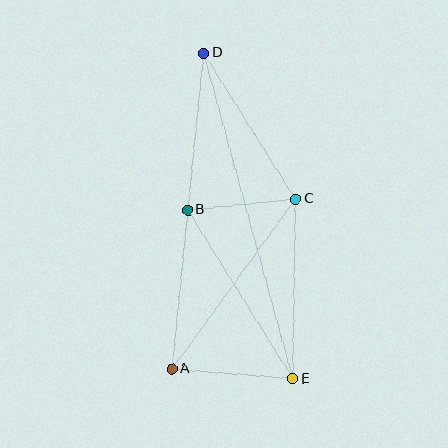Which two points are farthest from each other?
Points D and E are farthest from each other.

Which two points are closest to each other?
Points B and C are closest to each other.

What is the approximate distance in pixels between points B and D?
The distance between B and D is approximately 158 pixels.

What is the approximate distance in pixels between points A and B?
The distance between A and B is approximately 160 pixels.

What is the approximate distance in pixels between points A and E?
The distance between A and E is approximately 122 pixels.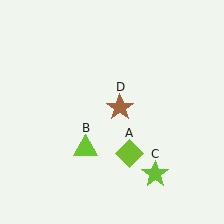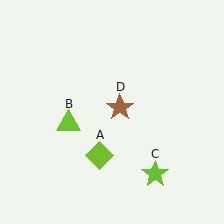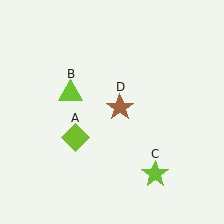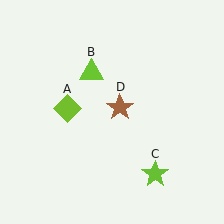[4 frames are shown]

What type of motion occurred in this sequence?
The lime diamond (object A), lime triangle (object B) rotated clockwise around the center of the scene.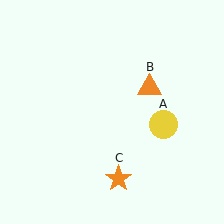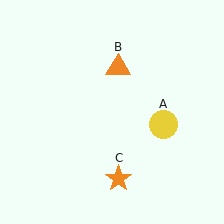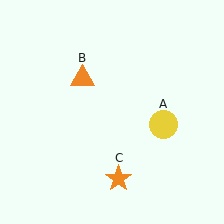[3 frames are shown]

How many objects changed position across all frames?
1 object changed position: orange triangle (object B).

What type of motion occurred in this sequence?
The orange triangle (object B) rotated counterclockwise around the center of the scene.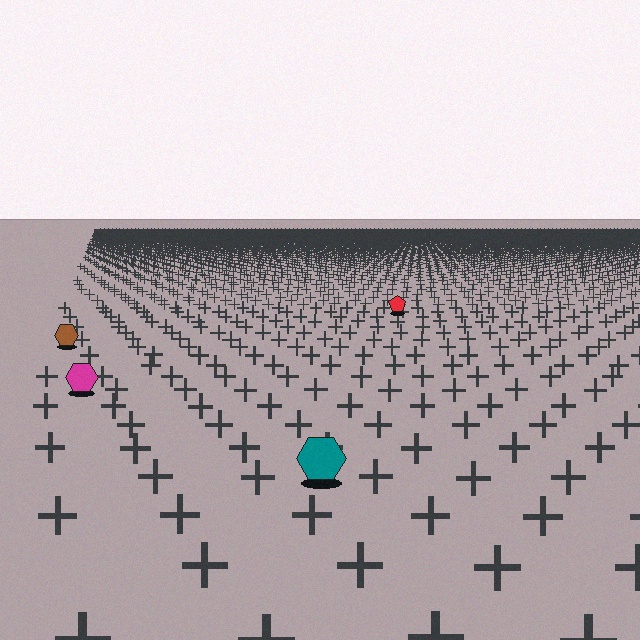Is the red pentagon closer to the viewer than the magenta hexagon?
No. The magenta hexagon is closer — you can tell from the texture gradient: the ground texture is coarser near it.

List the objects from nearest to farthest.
From nearest to farthest: the teal hexagon, the magenta hexagon, the brown hexagon, the red pentagon.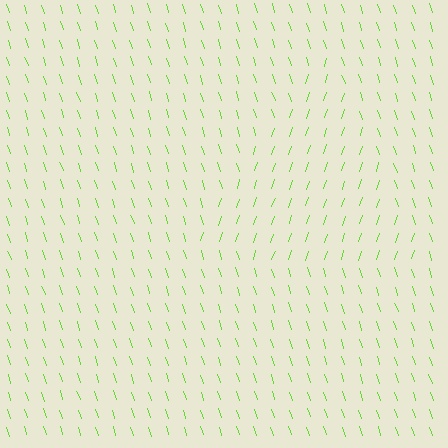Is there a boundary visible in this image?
Yes, there is a texture boundary formed by a change in line orientation.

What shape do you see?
I see a triangle.